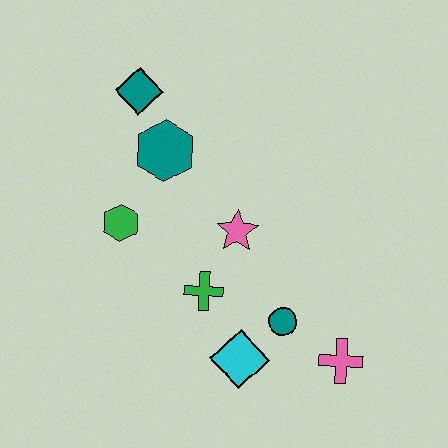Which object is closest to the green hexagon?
The teal hexagon is closest to the green hexagon.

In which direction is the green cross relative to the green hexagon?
The green cross is to the right of the green hexagon.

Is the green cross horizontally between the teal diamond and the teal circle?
Yes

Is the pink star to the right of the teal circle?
No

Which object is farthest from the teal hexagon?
The pink cross is farthest from the teal hexagon.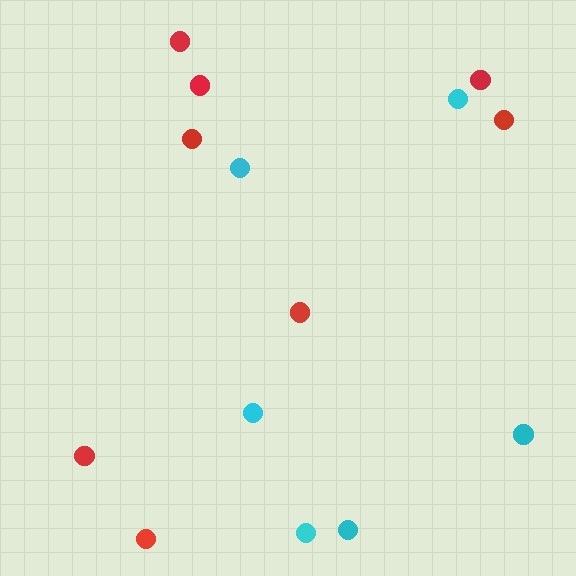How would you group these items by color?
There are 2 groups: one group of red circles (8) and one group of cyan circles (6).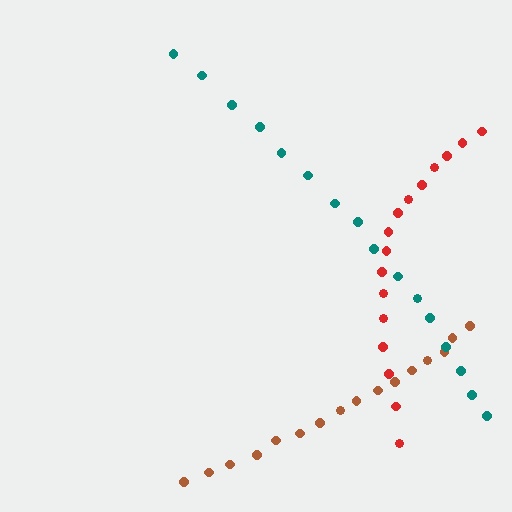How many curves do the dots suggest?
There are 3 distinct paths.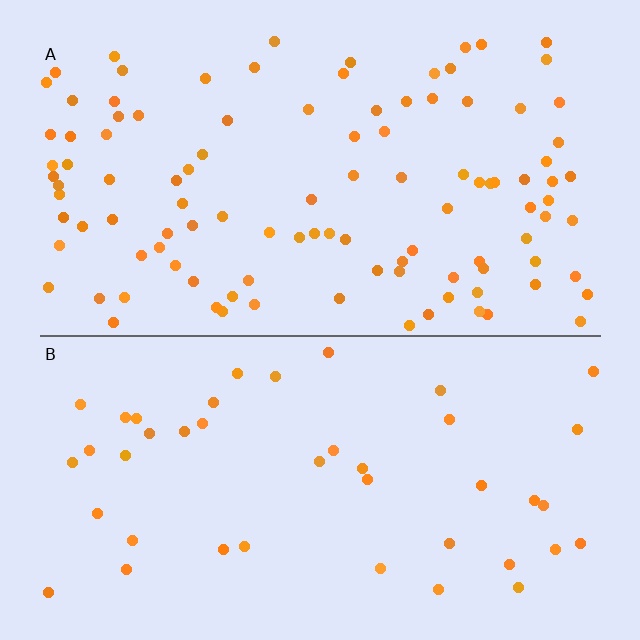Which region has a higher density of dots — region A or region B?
A (the top).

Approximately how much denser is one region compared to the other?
Approximately 2.5× — region A over region B.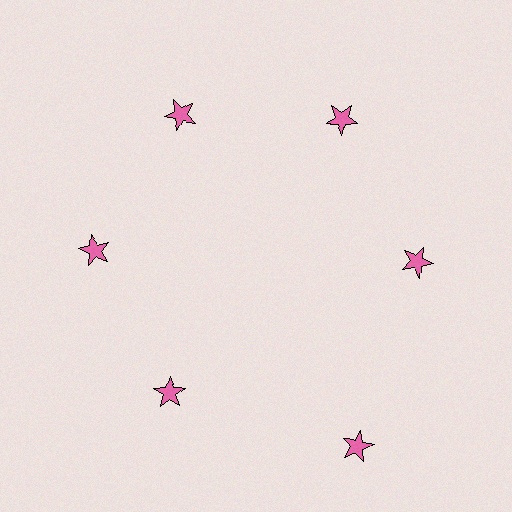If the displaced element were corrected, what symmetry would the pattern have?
It would have 6-fold rotational symmetry — the pattern would map onto itself every 60 degrees.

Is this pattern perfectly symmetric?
No. The 6 pink stars are arranged in a ring, but one element near the 5 o'clock position is pushed outward from the center, breaking the 6-fold rotational symmetry.